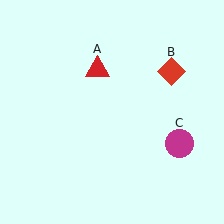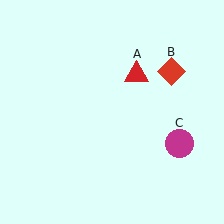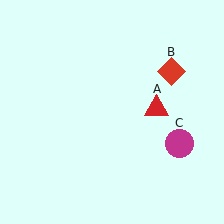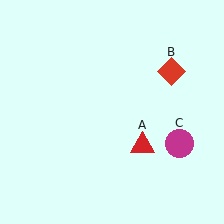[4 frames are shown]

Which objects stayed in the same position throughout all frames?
Red diamond (object B) and magenta circle (object C) remained stationary.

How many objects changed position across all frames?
1 object changed position: red triangle (object A).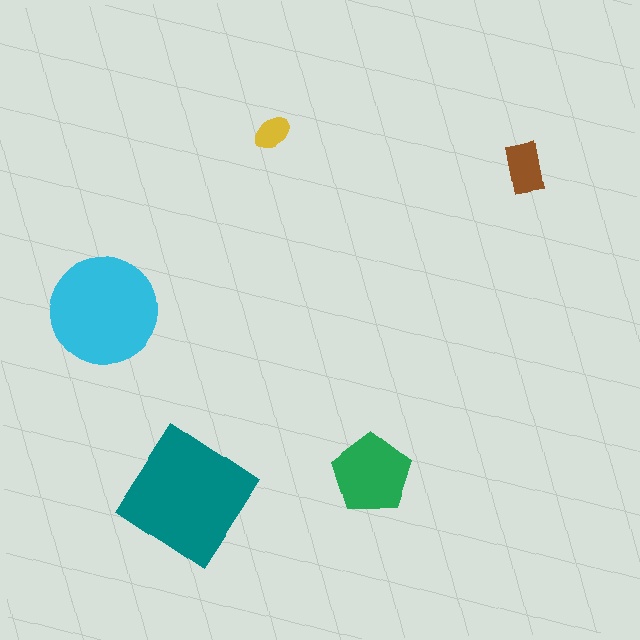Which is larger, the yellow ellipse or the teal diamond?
The teal diamond.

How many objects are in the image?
There are 5 objects in the image.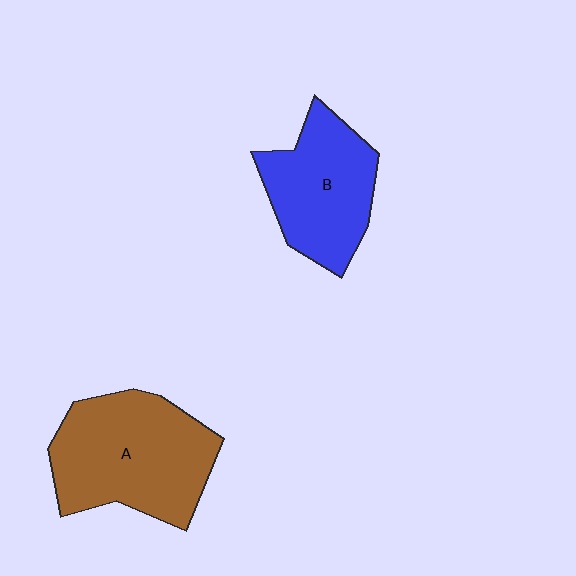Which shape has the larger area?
Shape A (brown).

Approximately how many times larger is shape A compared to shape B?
Approximately 1.3 times.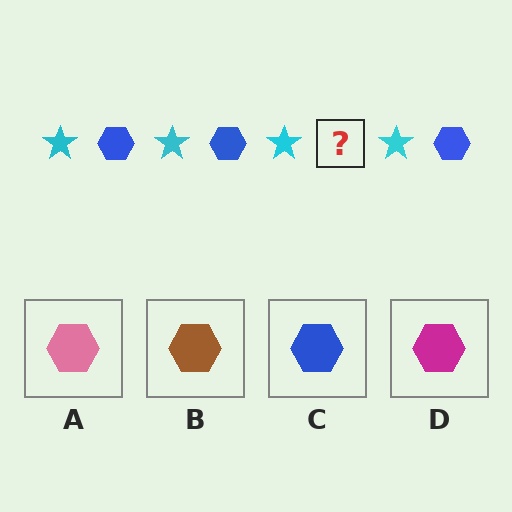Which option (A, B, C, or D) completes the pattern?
C.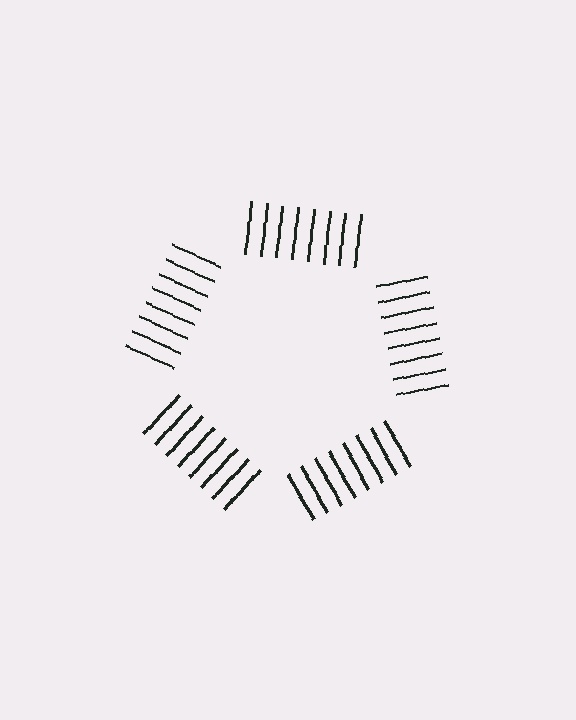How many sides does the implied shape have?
5 sides — the line-ends trace a pentagon.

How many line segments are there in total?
40 — 8 along each of the 5 edges.